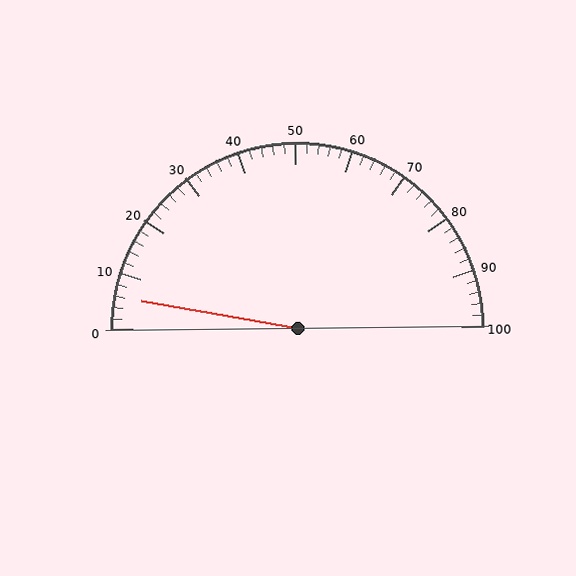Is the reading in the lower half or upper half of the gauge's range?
The reading is in the lower half of the range (0 to 100).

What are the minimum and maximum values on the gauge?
The gauge ranges from 0 to 100.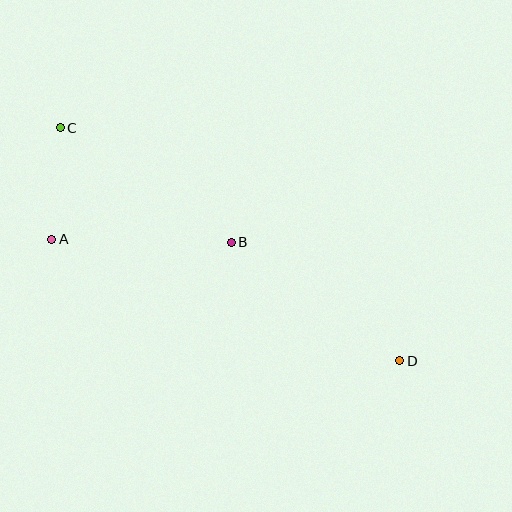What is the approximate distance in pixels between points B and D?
The distance between B and D is approximately 206 pixels.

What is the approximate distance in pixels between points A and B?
The distance between A and B is approximately 180 pixels.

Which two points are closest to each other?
Points A and C are closest to each other.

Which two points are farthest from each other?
Points C and D are farthest from each other.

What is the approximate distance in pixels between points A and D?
The distance between A and D is approximately 369 pixels.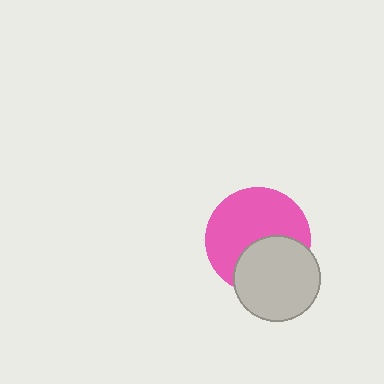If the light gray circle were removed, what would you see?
You would see the complete pink circle.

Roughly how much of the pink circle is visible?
About half of it is visible (roughly 63%).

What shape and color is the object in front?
The object in front is a light gray circle.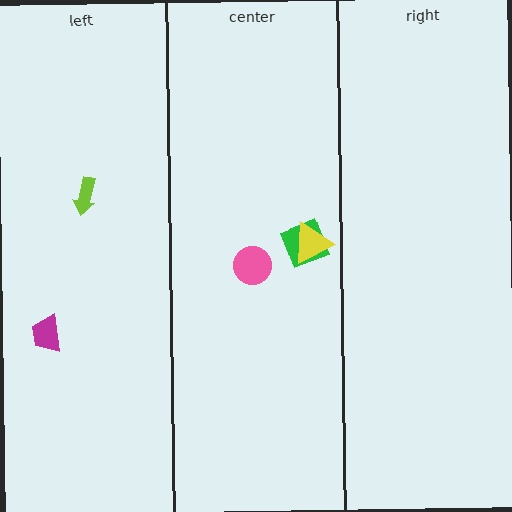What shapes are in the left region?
The magenta trapezoid, the lime arrow.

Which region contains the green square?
The center region.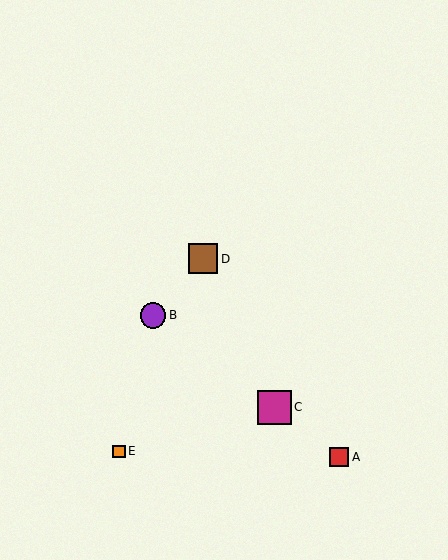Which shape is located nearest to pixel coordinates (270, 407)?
The magenta square (labeled C) at (274, 407) is nearest to that location.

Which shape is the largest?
The magenta square (labeled C) is the largest.